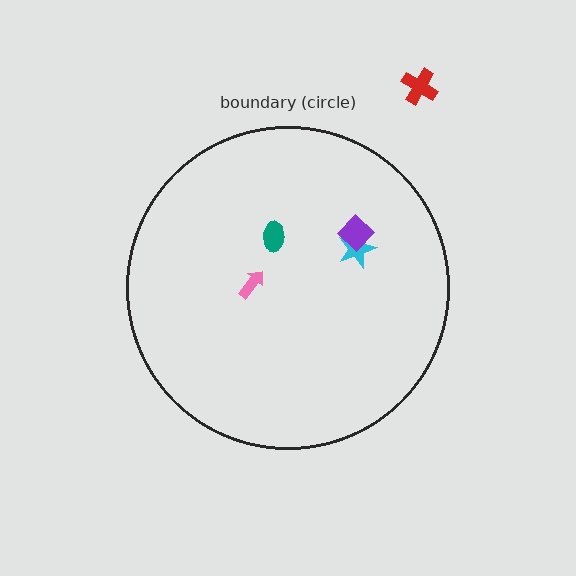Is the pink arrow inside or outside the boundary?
Inside.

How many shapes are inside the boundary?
4 inside, 1 outside.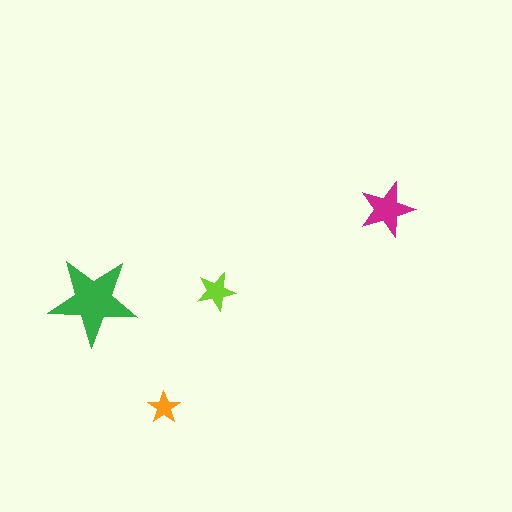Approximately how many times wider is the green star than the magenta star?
About 1.5 times wider.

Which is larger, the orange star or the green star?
The green one.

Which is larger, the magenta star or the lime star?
The magenta one.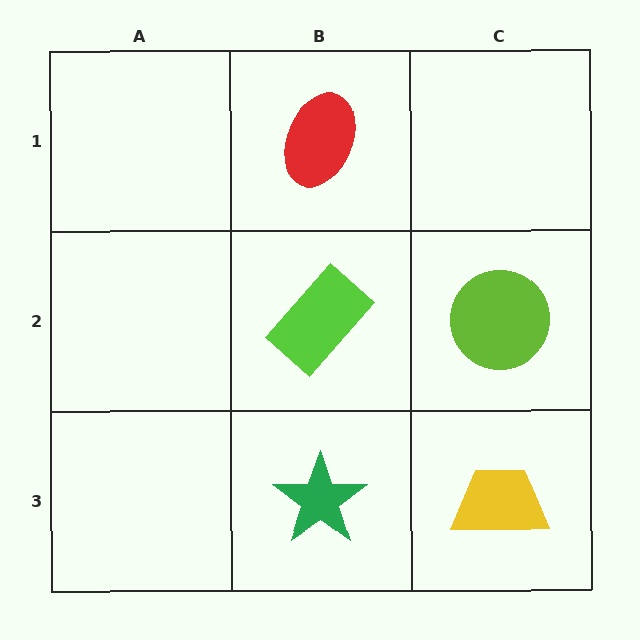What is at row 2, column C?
A lime circle.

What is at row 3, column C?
A yellow trapezoid.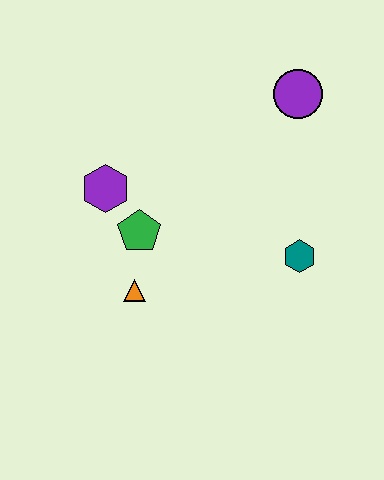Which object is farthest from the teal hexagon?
The purple hexagon is farthest from the teal hexagon.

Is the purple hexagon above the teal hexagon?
Yes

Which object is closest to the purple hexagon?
The green pentagon is closest to the purple hexagon.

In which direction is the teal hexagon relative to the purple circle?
The teal hexagon is below the purple circle.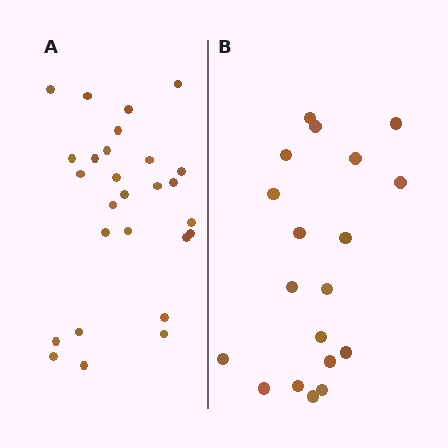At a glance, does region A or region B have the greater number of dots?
Region A (the left region) has more dots.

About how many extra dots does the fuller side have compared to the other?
Region A has roughly 8 or so more dots than region B.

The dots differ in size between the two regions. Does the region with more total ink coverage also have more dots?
No. Region B has more total ink coverage because its dots are larger, but region A actually contains more individual dots. Total area can be misleading — the number of items is what matters here.